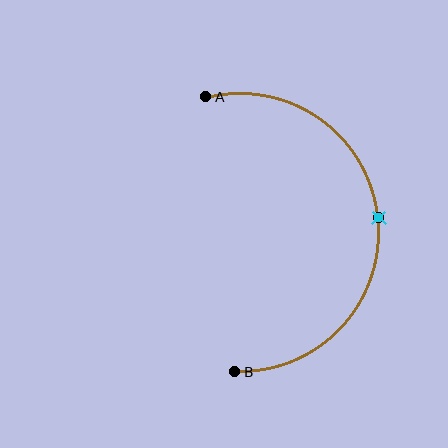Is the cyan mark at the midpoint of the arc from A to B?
Yes. The cyan mark lies on the arc at equal arc-length from both A and B — it is the arc midpoint.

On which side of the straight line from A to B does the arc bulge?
The arc bulges to the right of the straight line connecting A and B.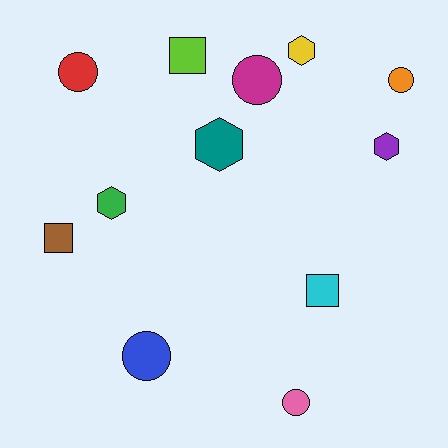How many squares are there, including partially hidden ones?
There are 3 squares.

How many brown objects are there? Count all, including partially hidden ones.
There is 1 brown object.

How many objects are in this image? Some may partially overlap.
There are 12 objects.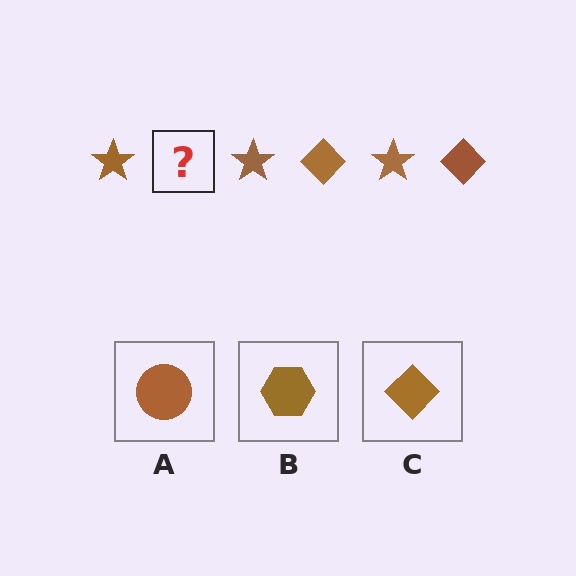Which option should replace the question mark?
Option C.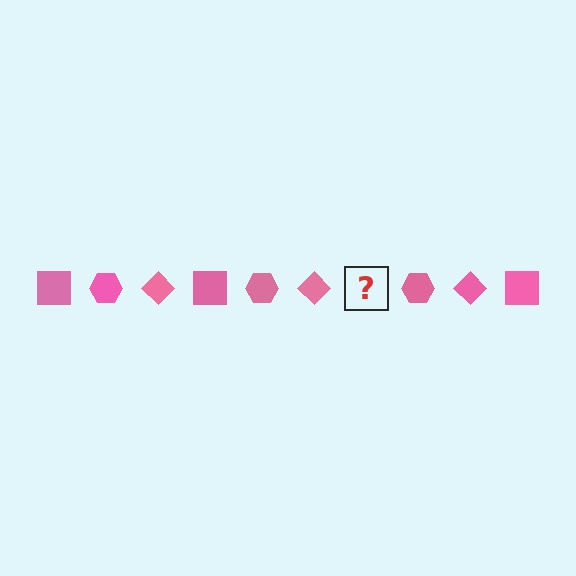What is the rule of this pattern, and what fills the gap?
The rule is that the pattern cycles through square, hexagon, diamond shapes in pink. The gap should be filled with a pink square.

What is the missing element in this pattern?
The missing element is a pink square.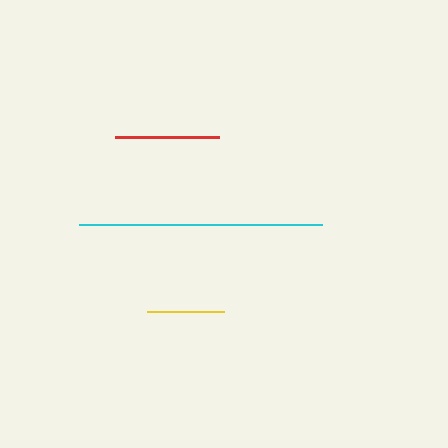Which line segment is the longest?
The cyan line is the longest at approximately 243 pixels.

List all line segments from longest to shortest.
From longest to shortest: cyan, red, yellow.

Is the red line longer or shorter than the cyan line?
The cyan line is longer than the red line.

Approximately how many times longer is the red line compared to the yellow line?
The red line is approximately 1.4 times the length of the yellow line.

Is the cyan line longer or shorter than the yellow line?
The cyan line is longer than the yellow line.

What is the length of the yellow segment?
The yellow segment is approximately 77 pixels long.